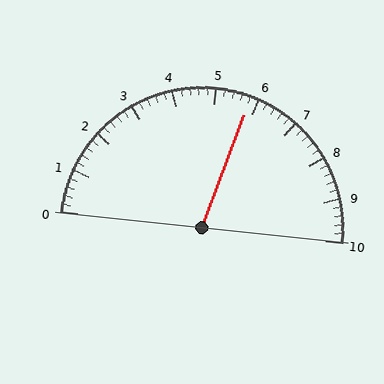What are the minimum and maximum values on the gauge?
The gauge ranges from 0 to 10.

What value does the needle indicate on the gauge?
The needle indicates approximately 5.8.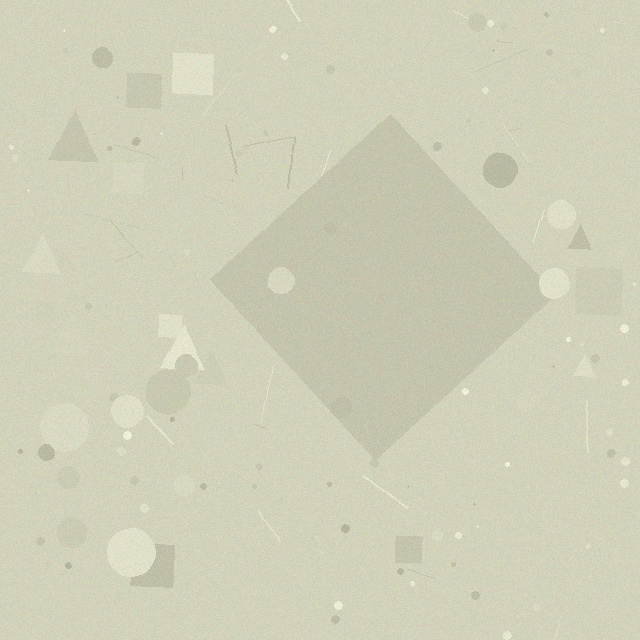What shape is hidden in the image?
A diamond is hidden in the image.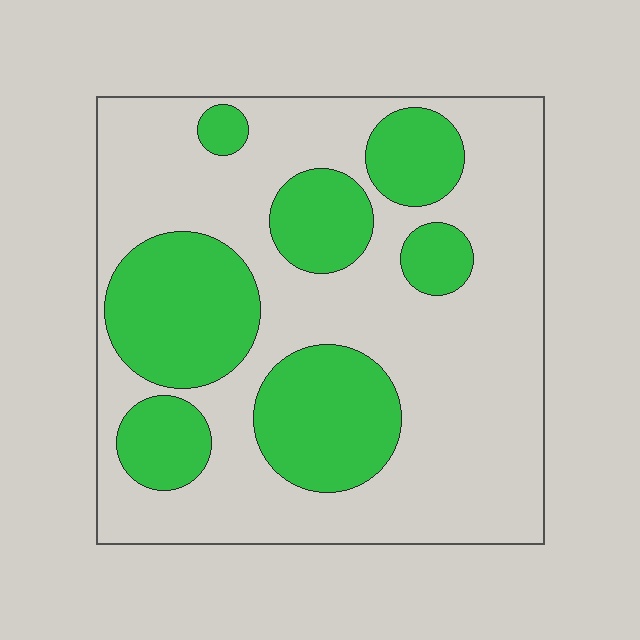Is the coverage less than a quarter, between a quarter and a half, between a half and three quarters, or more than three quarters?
Between a quarter and a half.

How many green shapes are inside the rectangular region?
7.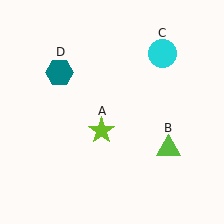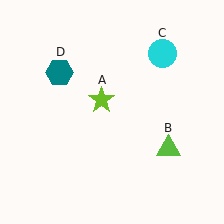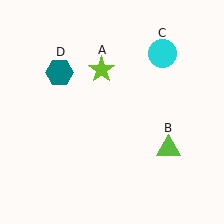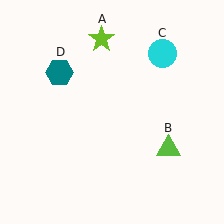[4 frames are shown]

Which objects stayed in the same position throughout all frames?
Lime triangle (object B) and cyan circle (object C) and teal hexagon (object D) remained stationary.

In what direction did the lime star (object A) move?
The lime star (object A) moved up.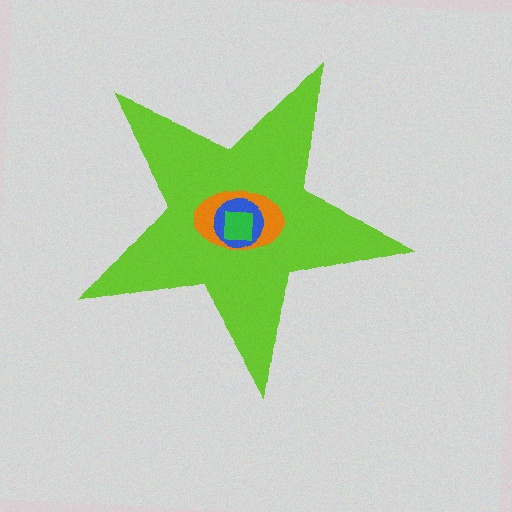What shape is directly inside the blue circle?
The green square.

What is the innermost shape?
The green square.